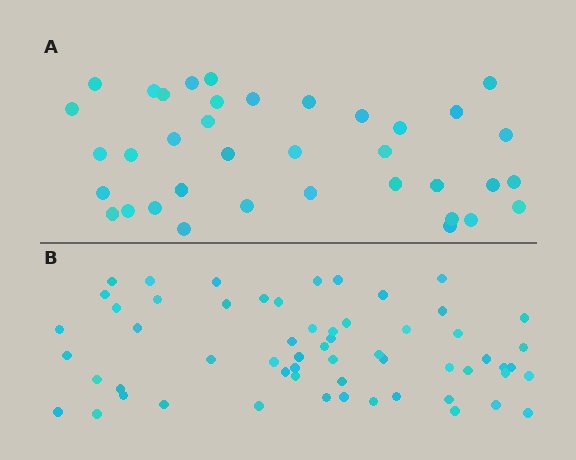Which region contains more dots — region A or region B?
Region B (the bottom region) has more dots.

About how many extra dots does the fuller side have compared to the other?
Region B has approximately 20 more dots than region A.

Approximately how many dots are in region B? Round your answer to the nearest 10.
About 60 dots. (The exact count is 59, which rounds to 60.)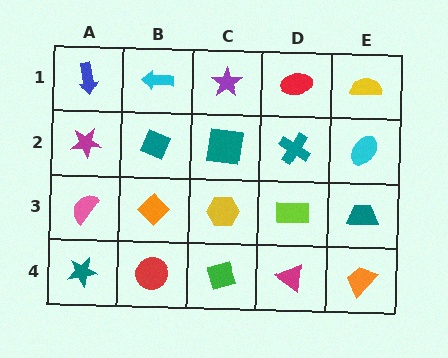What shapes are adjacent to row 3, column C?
A teal square (row 2, column C), a green diamond (row 4, column C), an orange diamond (row 3, column B), a lime rectangle (row 3, column D).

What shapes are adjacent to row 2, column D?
A red ellipse (row 1, column D), a lime rectangle (row 3, column D), a teal square (row 2, column C), a cyan ellipse (row 2, column E).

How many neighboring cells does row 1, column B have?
3.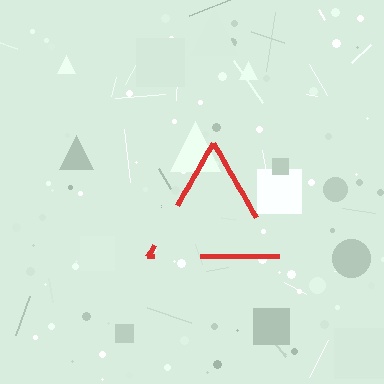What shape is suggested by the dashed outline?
The dashed outline suggests a triangle.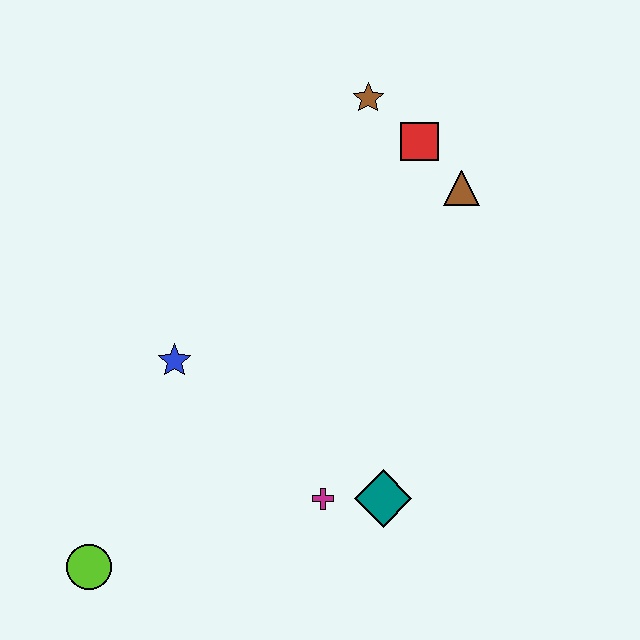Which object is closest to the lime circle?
The blue star is closest to the lime circle.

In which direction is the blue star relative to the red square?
The blue star is to the left of the red square.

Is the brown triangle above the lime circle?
Yes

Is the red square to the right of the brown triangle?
No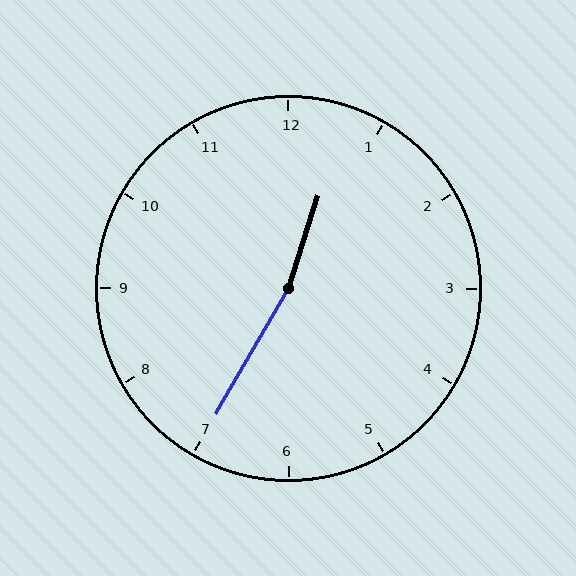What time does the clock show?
12:35.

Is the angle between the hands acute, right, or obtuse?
It is obtuse.